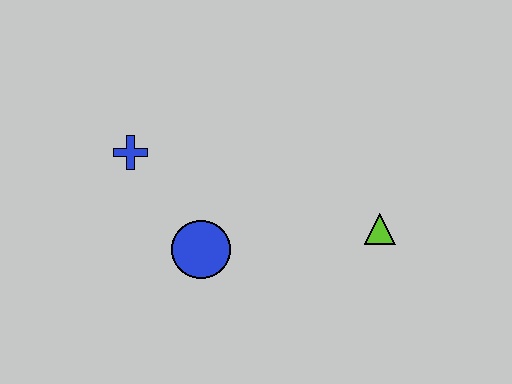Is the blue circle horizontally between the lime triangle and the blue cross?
Yes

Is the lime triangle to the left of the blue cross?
No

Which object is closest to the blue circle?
The blue cross is closest to the blue circle.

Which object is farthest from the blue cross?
The lime triangle is farthest from the blue cross.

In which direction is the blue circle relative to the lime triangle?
The blue circle is to the left of the lime triangle.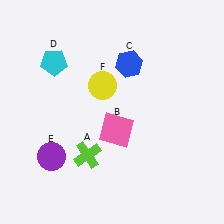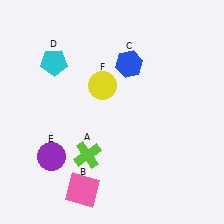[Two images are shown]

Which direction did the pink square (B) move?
The pink square (B) moved down.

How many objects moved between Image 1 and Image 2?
1 object moved between the two images.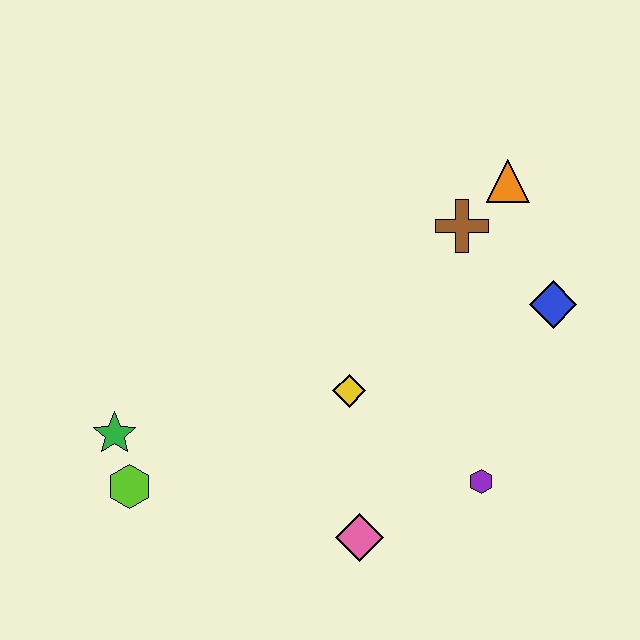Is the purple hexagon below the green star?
Yes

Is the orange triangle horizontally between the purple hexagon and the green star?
No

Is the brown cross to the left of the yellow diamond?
No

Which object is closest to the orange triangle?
The brown cross is closest to the orange triangle.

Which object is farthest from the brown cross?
The lime hexagon is farthest from the brown cross.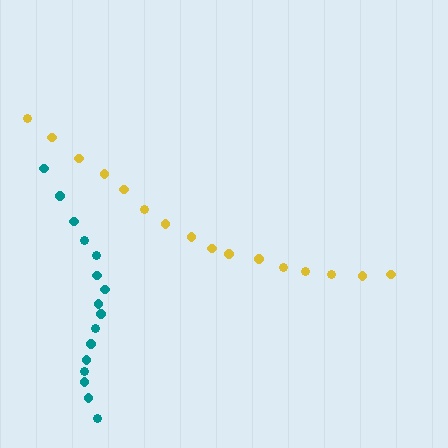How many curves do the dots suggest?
There are 2 distinct paths.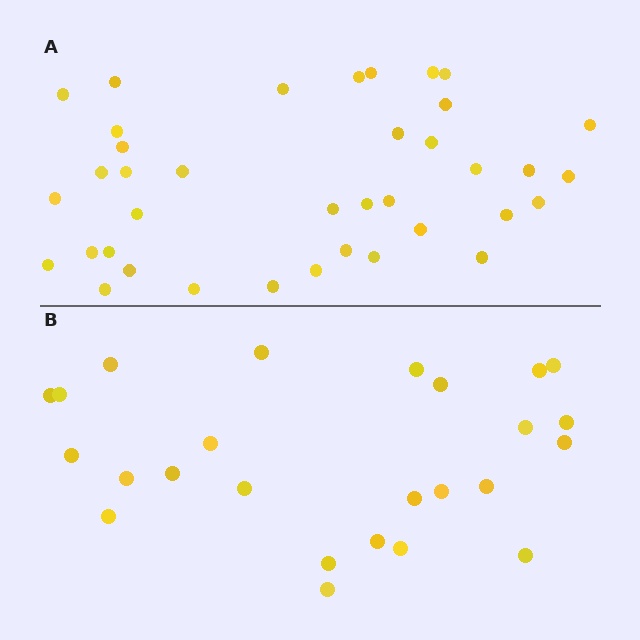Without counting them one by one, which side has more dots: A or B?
Region A (the top region) has more dots.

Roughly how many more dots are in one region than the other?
Region A has approximately 15 more dots than region B.